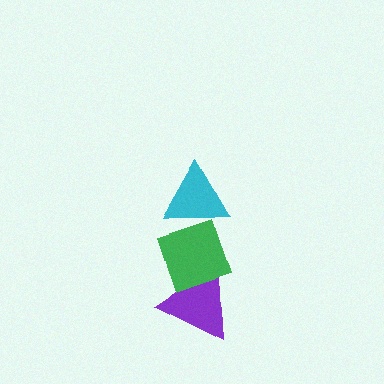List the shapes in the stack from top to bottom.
From top to bottom: the cyan triangle, the green diamond, the purple triangle.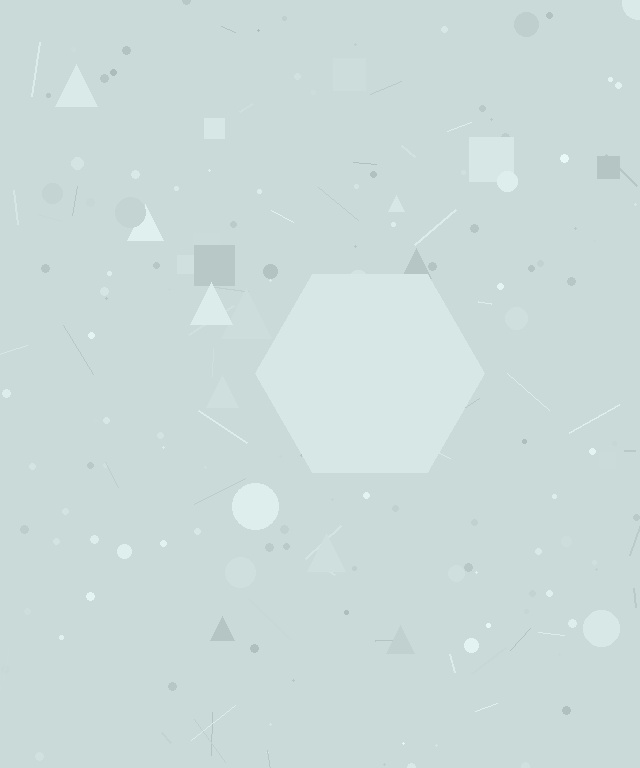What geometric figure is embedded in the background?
A hexagon is embedded in the background.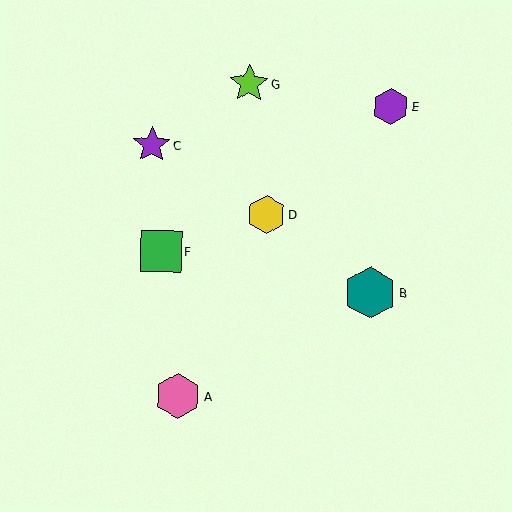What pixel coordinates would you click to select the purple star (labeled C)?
Click at (152, 145) to select the purple star C.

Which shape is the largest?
The teal hexagon (labeled B) is the largest.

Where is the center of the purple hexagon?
The center of the purple hexagon is at (391, 106).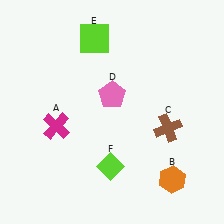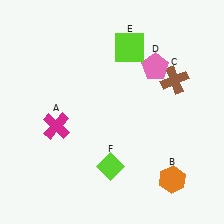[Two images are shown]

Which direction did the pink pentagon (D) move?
The pink pentagon (D) moved right.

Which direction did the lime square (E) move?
The lime square (E) moved right.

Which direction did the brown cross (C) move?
The brown cross (C) moved up.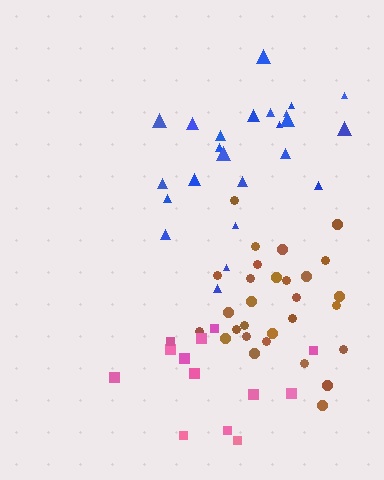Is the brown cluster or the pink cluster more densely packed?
Brown.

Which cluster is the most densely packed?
Brown.